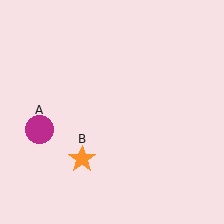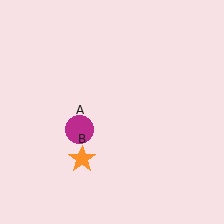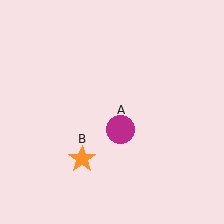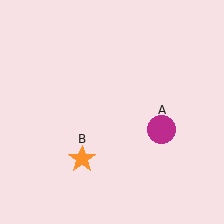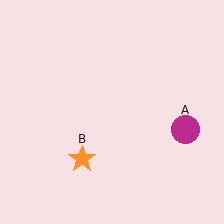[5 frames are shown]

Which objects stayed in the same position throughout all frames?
Orange star (object B) remained stationary.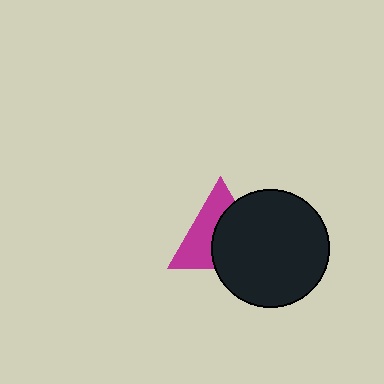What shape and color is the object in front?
The object in front is a black circle.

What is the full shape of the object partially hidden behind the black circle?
The partially hidden object is a magenta triangle.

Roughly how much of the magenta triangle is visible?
About half of it is visible (roughly 48%).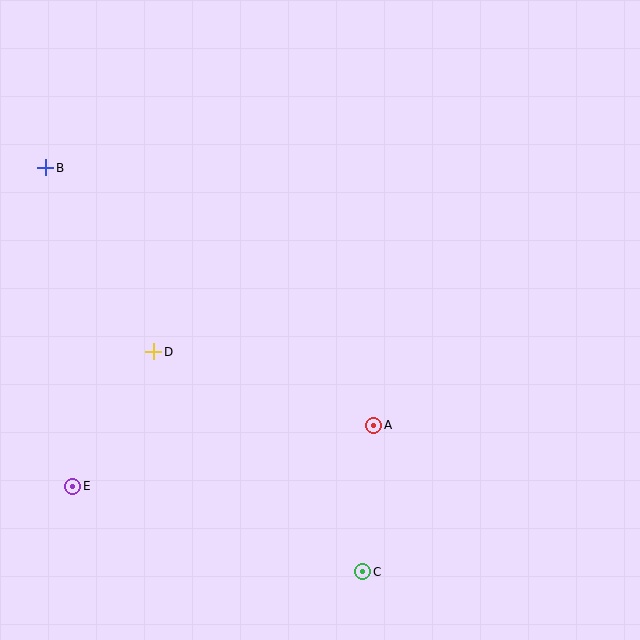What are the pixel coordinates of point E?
Point E is at (73, 486).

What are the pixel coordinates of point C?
Point C is at (363, 572).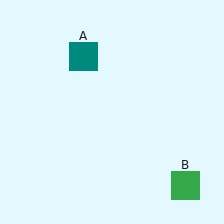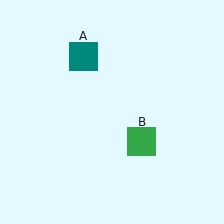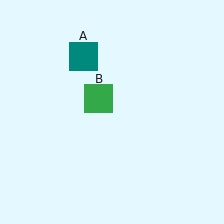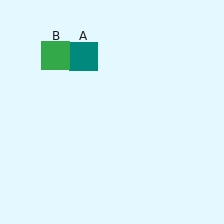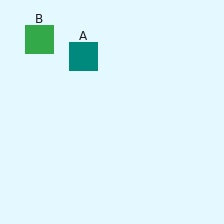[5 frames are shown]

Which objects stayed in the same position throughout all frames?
Teal square (object A) remained stationary.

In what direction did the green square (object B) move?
The green square (object B) moved up and to the left.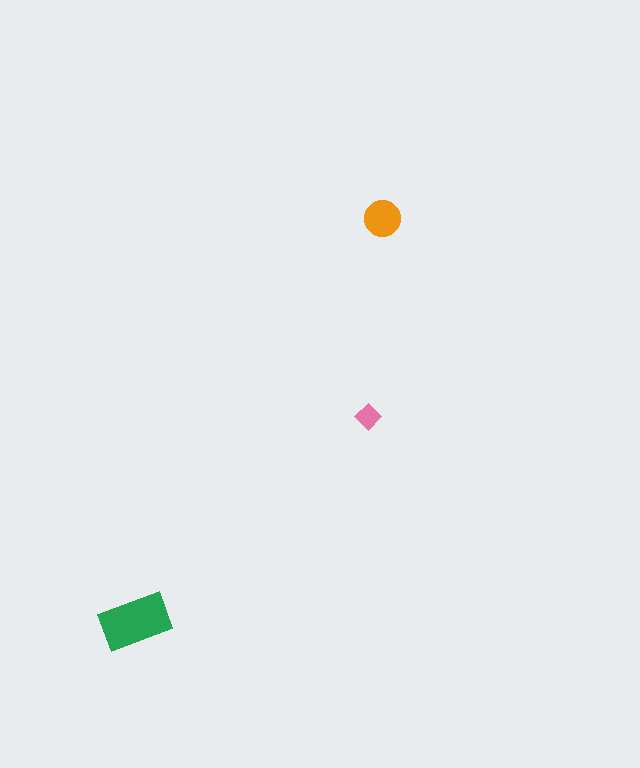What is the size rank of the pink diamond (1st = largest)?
3rd.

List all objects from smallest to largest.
The pink diamond, the orange circle, the green rectangle.